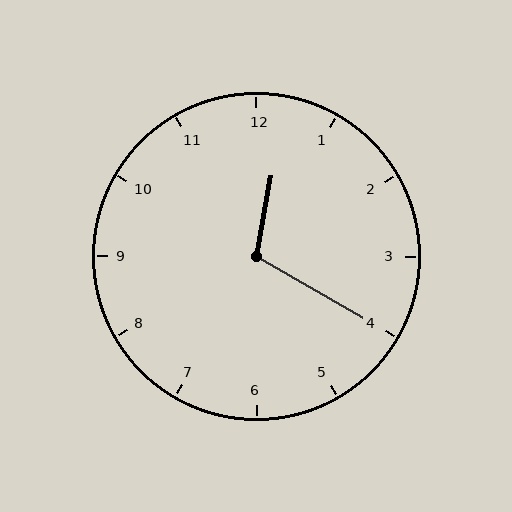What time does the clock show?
12:20.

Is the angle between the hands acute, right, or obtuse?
It is obtuse.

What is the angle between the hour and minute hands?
Approximately 110 degrees.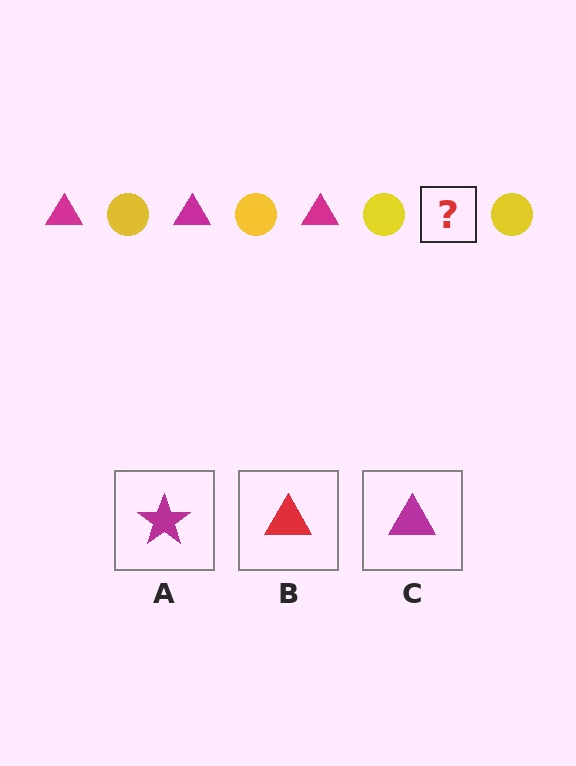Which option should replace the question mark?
Option C.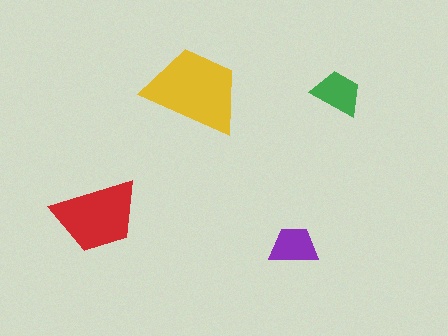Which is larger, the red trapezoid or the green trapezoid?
The red one.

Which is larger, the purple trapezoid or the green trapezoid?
The green one.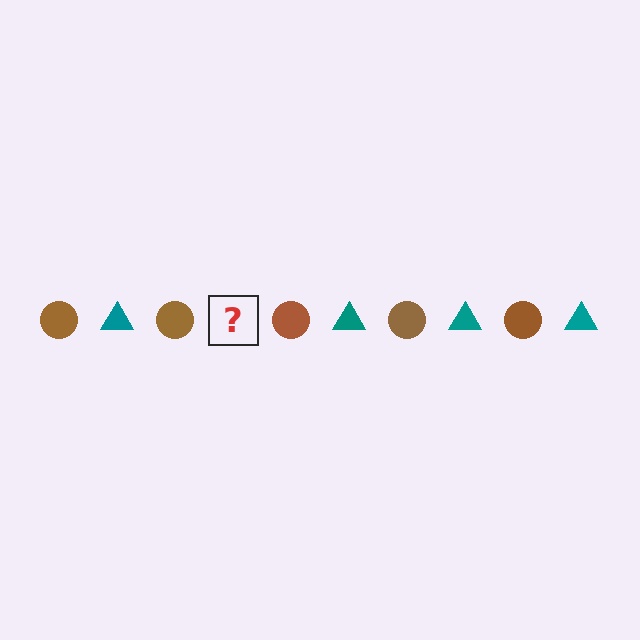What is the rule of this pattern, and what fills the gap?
The rule is that the pattern alternates between brown circle and teal triangle. The gap should be filled with a teal triangle.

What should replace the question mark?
The question mark should be replaced with a teal triangle.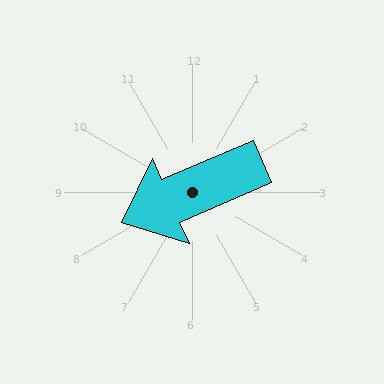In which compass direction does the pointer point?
Southwest.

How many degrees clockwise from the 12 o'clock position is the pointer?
Approximately 247 degrees.